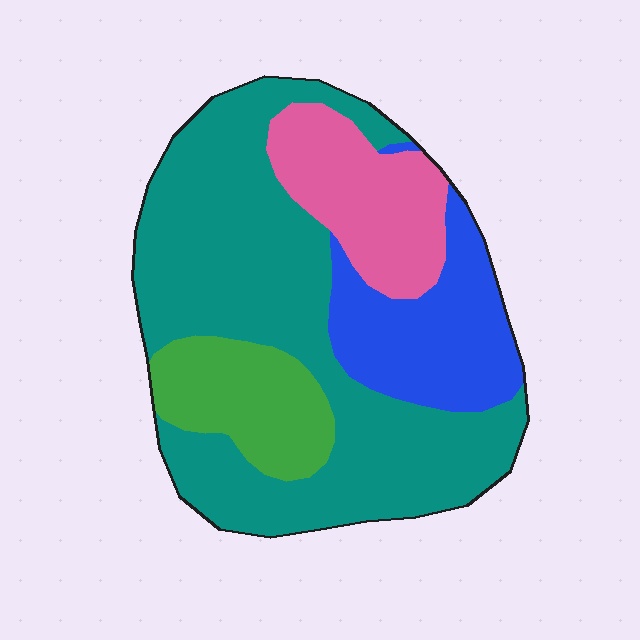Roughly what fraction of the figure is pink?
Pink takes up less than a sixth of the figure.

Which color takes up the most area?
Teal, at roughly 55%.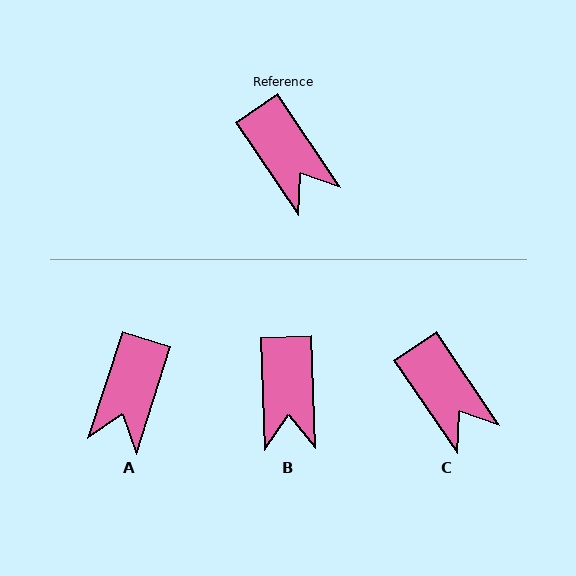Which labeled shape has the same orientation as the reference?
C.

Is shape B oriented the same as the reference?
No, it is off by about 32 degrees.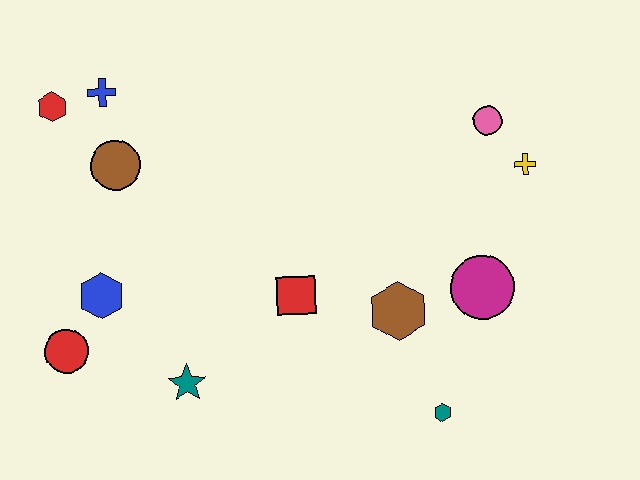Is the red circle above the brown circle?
No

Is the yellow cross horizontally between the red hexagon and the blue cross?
No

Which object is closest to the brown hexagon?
The magenta circle is closest to the brown hexagon.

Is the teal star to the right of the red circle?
Yes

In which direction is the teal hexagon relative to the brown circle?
The teal hexagon is to the right of the brown circle.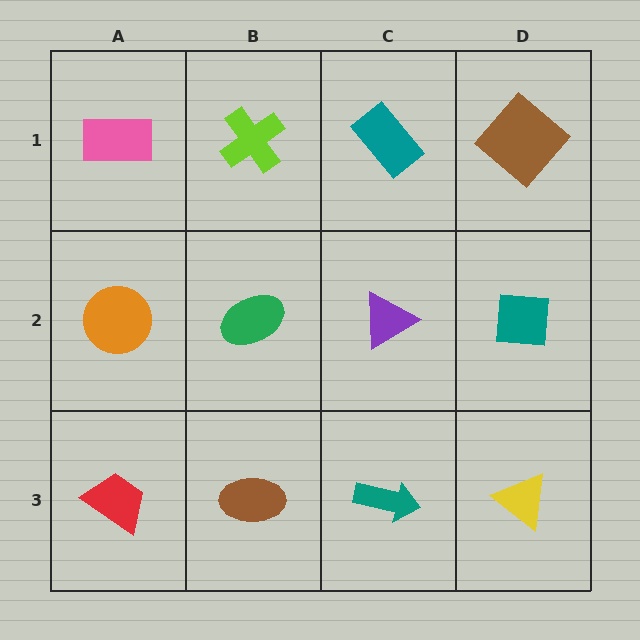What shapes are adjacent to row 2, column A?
A pink rectangle (row 1, column A), a red trapezoid (row 3, column A), a green ellipse (row 2, column B).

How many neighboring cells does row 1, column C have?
3.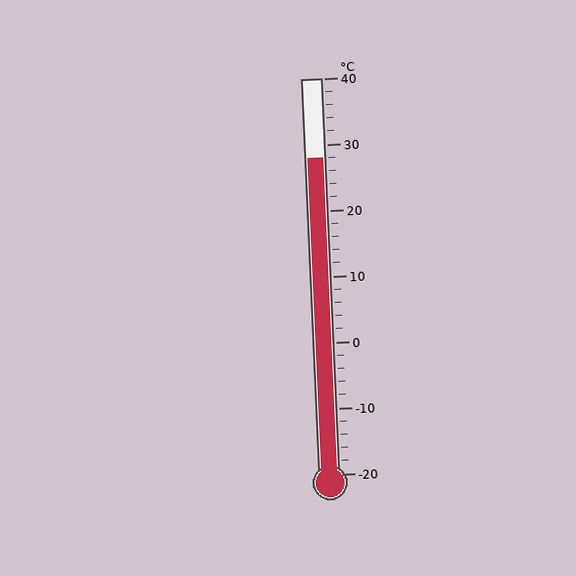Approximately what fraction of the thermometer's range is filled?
The thermometer is filled to approximately 80% of its range.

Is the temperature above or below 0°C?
The temperature is above 0°C.